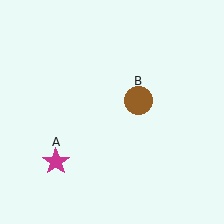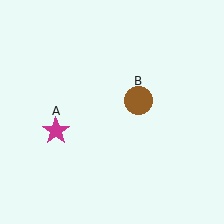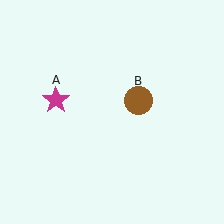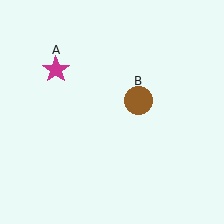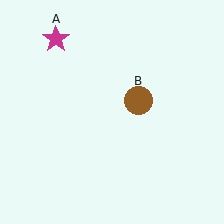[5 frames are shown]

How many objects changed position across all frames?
1 object changed position: magenta star (object A).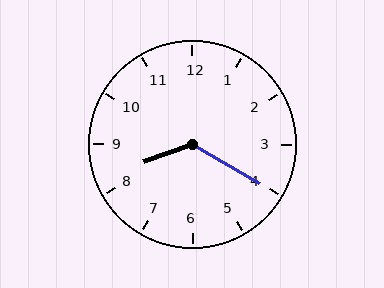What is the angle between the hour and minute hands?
Approximately 130 degrees.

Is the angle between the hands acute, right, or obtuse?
It is obtuse.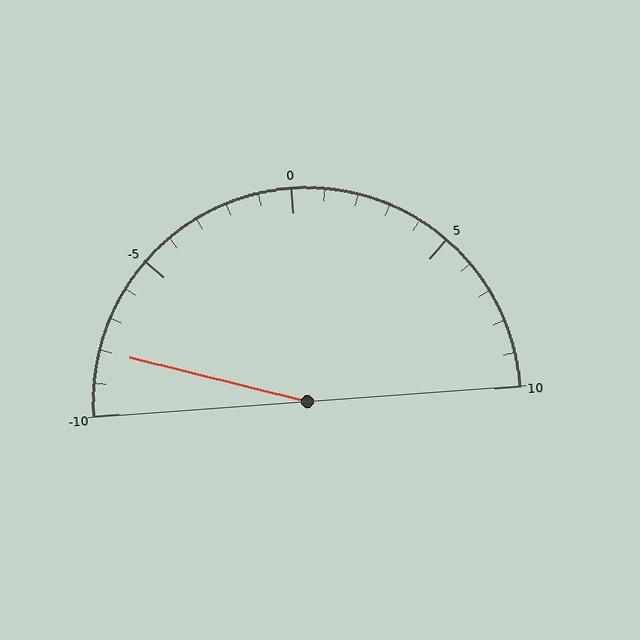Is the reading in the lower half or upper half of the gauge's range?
The reading is in the lower half of the range (-10 to 10).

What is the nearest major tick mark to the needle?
The nearest major tick mark is -10.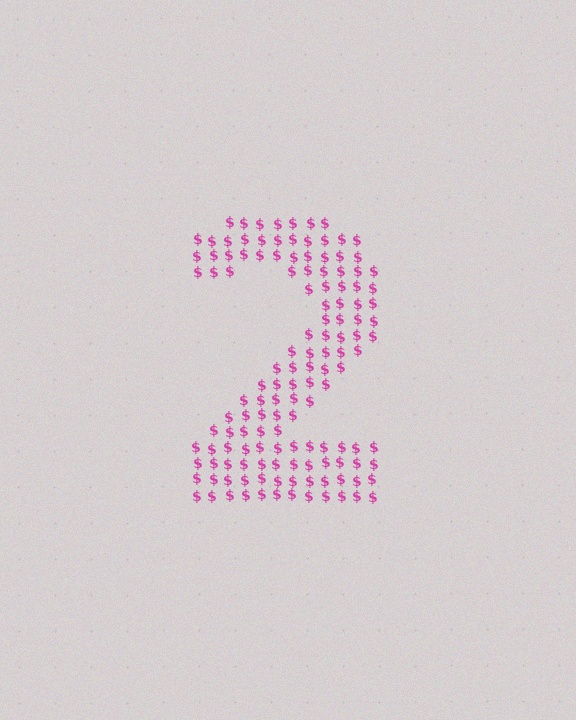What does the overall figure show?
The overall figure shows the digit 2.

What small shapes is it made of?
It is made of small dollar signs.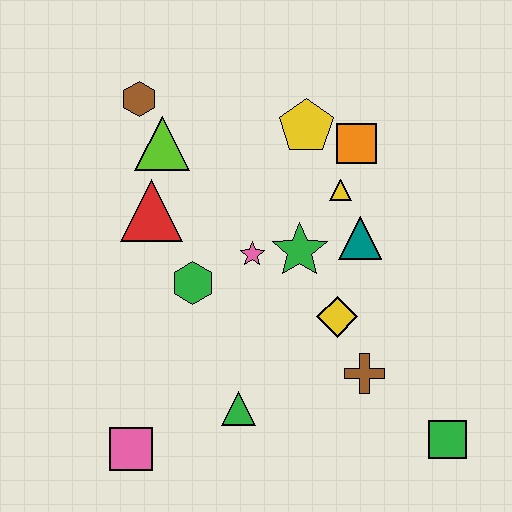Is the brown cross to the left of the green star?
No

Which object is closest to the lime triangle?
The brown hexagon is closest to the lime triangle.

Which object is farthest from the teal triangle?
The pink square is farthest from the teal triangle.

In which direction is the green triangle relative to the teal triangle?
The green triangle is below the teal triangle.